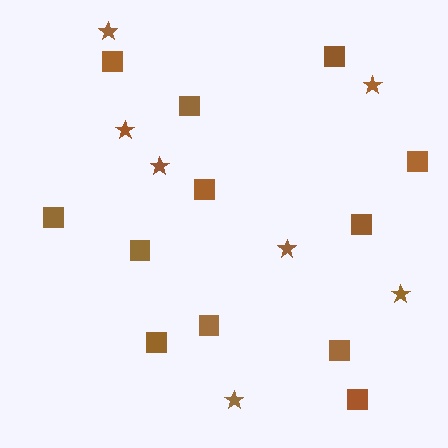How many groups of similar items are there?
There are 2 groups: one group of stars (7) and one group of squares (12).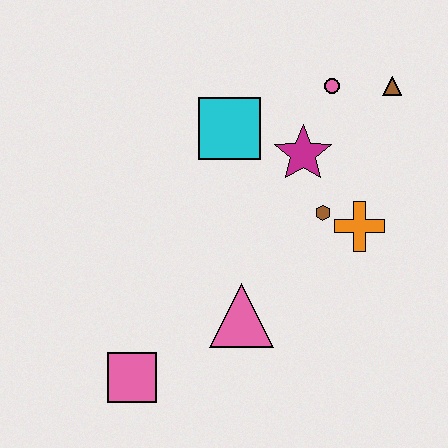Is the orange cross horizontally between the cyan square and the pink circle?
No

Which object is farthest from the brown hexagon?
The pink square is farthest from the brown hexagon.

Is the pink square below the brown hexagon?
Yes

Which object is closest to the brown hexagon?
The orange cross is closest to the brown hexagon.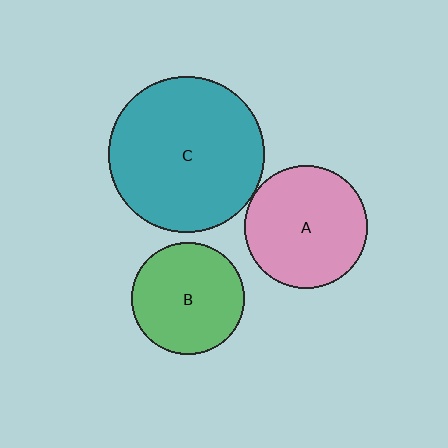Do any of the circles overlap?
No, none of the circles overlap.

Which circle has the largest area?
Circle C (teal).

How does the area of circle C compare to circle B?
Approximately 1.9 times.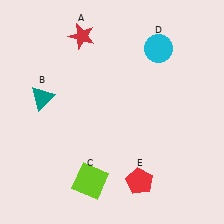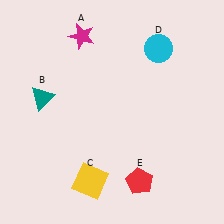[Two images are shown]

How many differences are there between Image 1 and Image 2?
There are 2 differences between the two images.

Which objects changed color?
A changed from red to magenta. C changed from lime to yellow.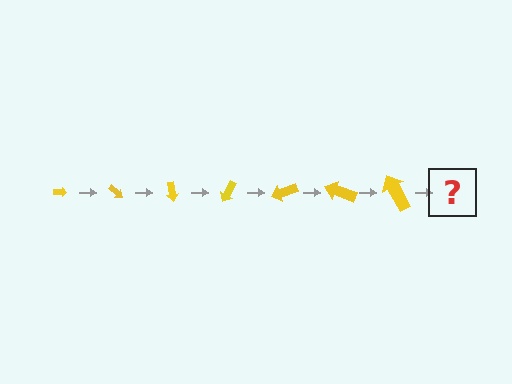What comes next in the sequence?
The next element should be an arrow, larger than the previous one and rotated 280 degrees from the start.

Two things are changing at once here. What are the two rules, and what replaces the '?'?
The two rules are that the arrow grows larger each step and it rotates 40 degrees each step. The '?' should be an arrow, larger than the previous one and rotated 280 degrees from the start.